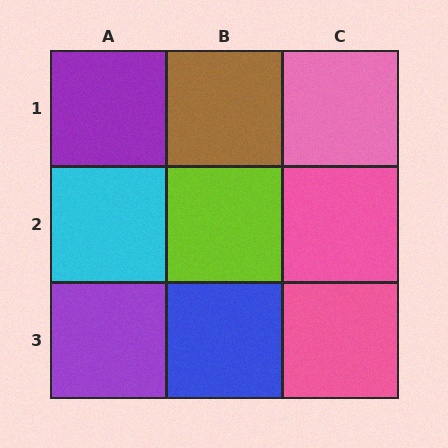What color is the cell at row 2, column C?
Pink.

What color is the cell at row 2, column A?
Cyan.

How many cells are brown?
1 cell is brown.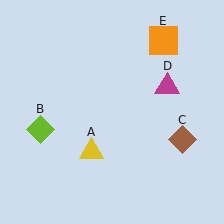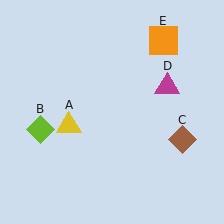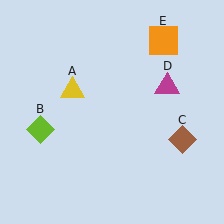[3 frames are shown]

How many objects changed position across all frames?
1 object changed position: yellow triangle (object A).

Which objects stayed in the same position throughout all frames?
Lime diamond (object B) and brown diamond (object C) and magenta triangle (object D) and orange square (object E) remained stationary.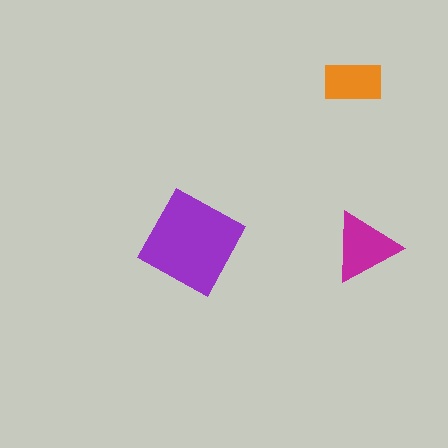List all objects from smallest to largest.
The orange rectangle, the magenta triangle, the purple square.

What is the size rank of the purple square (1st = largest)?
1st.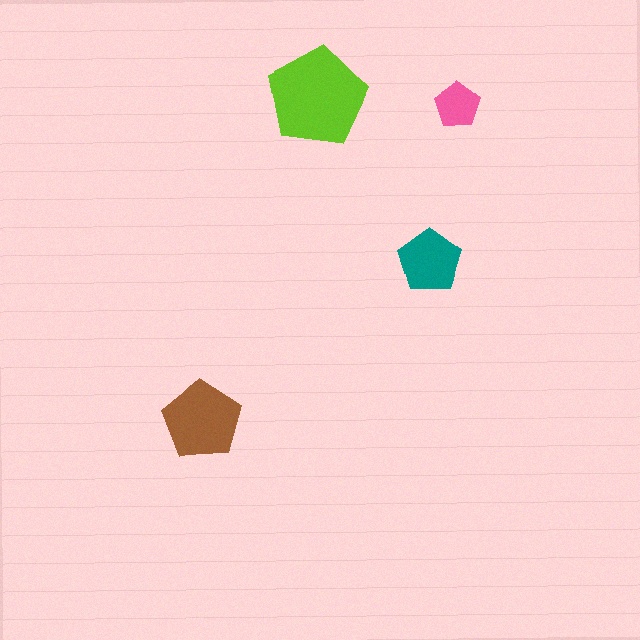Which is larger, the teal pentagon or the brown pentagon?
The brown one.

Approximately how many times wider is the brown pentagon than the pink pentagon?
About 1.5 times wider.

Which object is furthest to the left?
The brown pentagon is leftmost.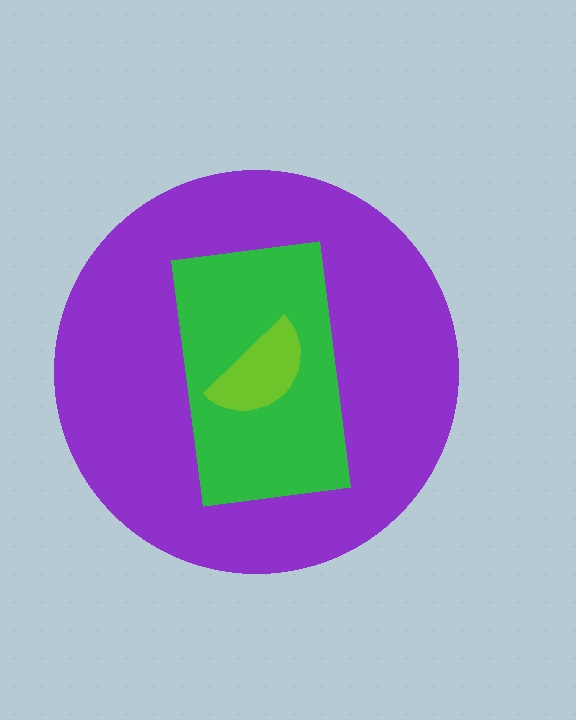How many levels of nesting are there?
3.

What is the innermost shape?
The lime semicircle.